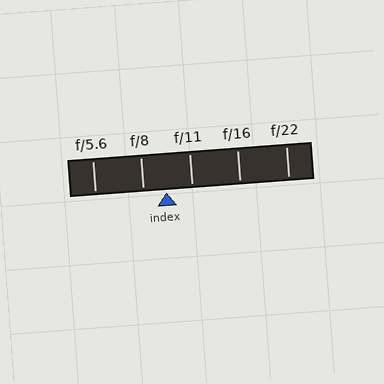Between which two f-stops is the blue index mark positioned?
The index mark is between f/8 and f/11.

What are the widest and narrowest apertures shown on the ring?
The widest aperture shown is f/5.6 and the narrowest is f/22.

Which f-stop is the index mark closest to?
The index mark is closest to f/8.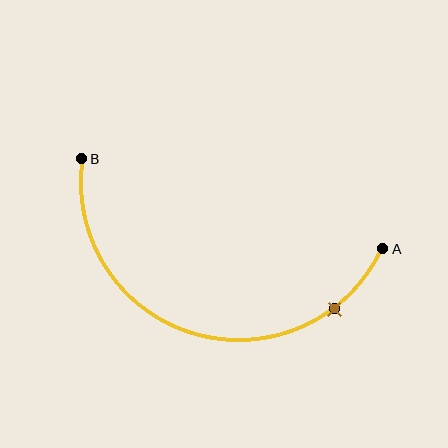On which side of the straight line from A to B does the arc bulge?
The arc bulges below the straight line connecting A and B.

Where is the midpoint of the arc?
The arc midpoint is the point on the curve farthest from the straight line joining A and B. It sits below that line.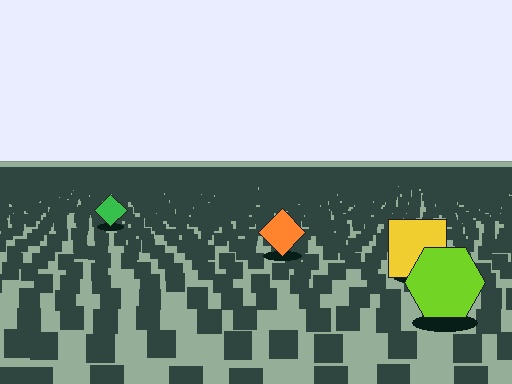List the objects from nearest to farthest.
From nearest to farthest: the lime hexagon, the yellow square, the orange diamond, the green diamond.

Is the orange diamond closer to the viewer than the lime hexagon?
No. The lime hexagon is closer — you can tell from the texture gradient: the ground texture is coarser near it.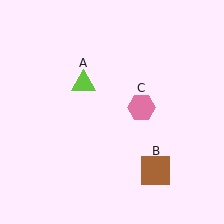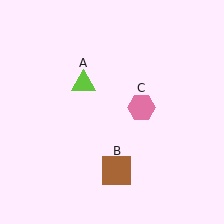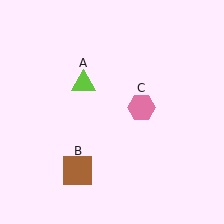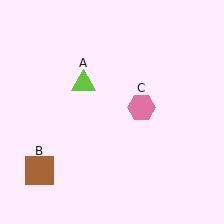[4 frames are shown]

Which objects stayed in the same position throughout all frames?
Lime triangle (object A) and pink hexagon (object C) remained stationary.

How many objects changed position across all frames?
1 object changed position: brown square (object B).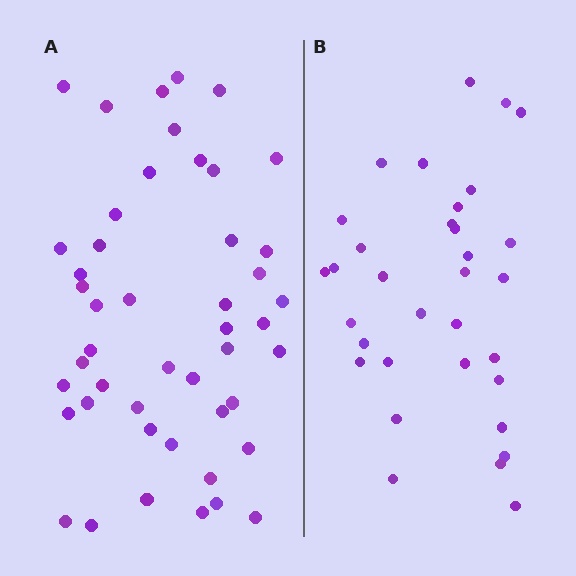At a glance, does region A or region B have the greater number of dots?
Region A (the left region) has more dots.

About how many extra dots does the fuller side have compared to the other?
Region A has approximately 15 more dots than region B.